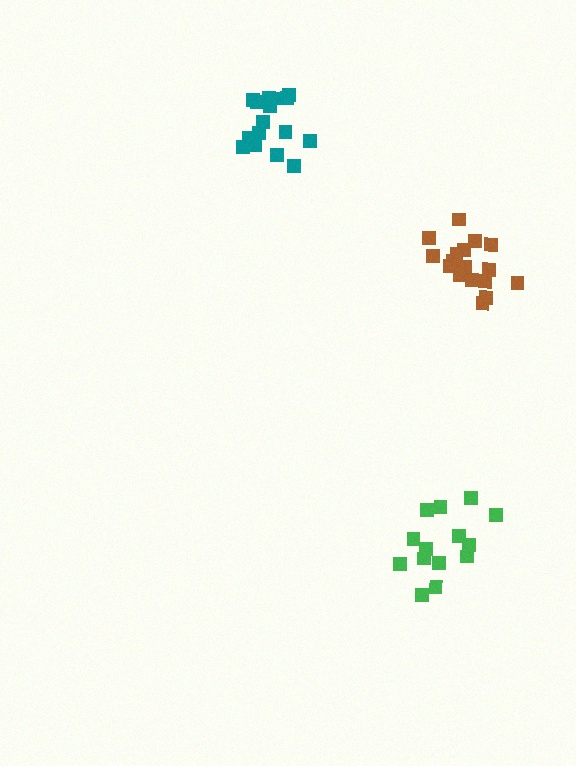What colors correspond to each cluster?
The clusters are colored: teal, green, brown.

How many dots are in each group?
Group 1: 16 dots, Group 2: 14 dots, Group 3: 17 dots (47 total).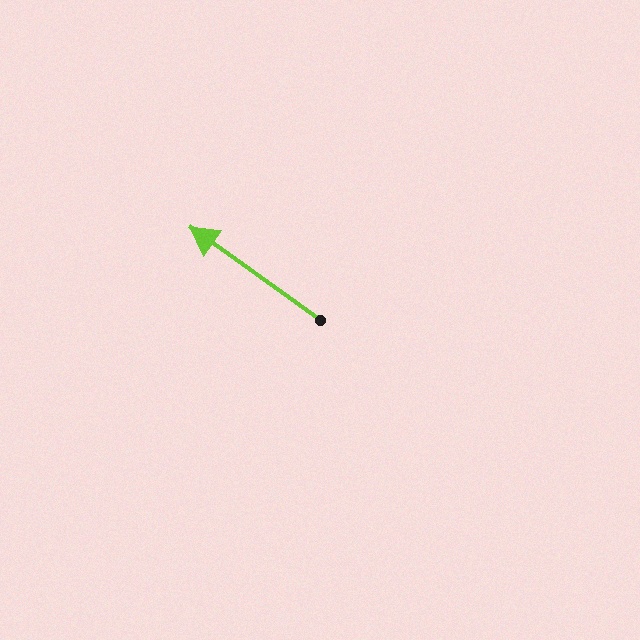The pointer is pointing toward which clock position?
Roughly 10 o'clock.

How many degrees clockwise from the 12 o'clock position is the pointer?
Approximately 305 degrees.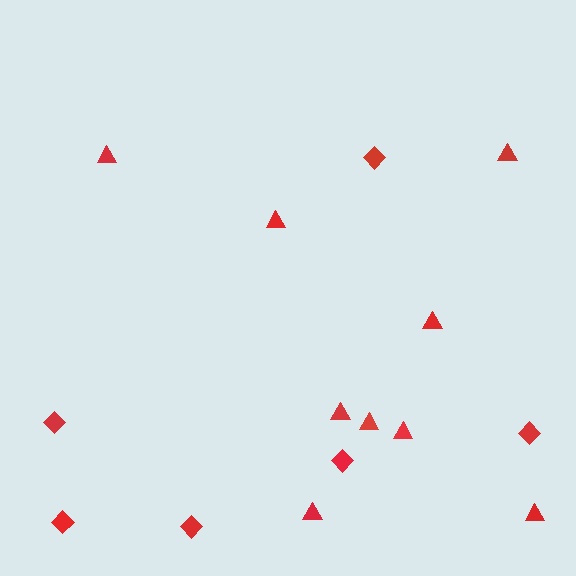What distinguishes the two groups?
There are 2 groups: one group of diamonds (6) and one group of triangles (9).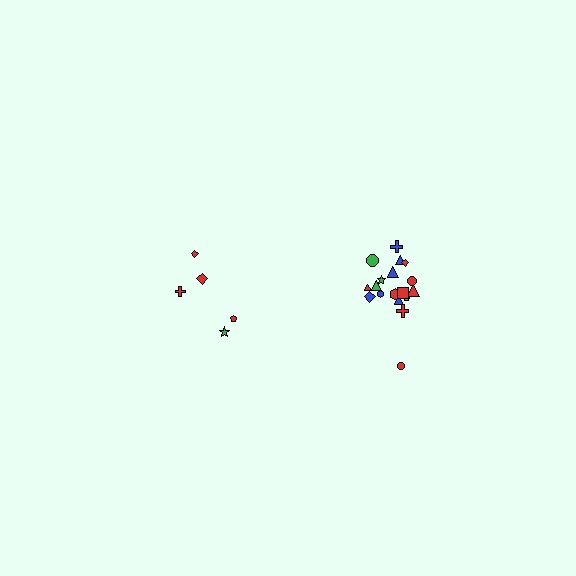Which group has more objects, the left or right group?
The right group.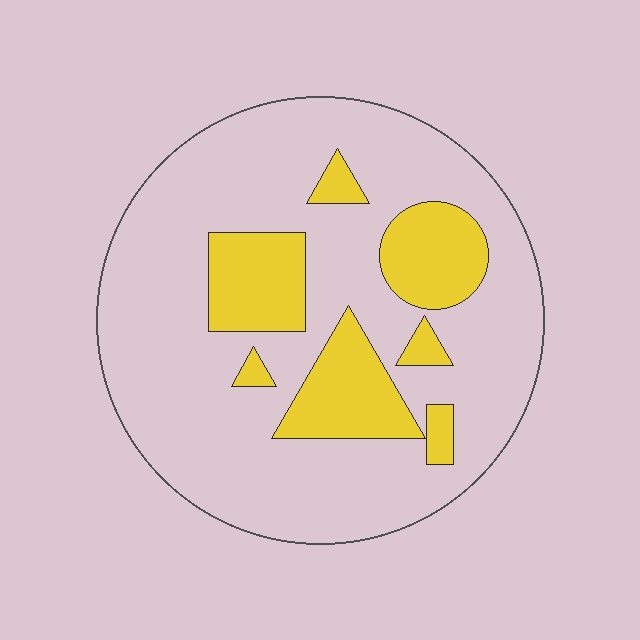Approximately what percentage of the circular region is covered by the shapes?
Approximately 25%.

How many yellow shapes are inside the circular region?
7.